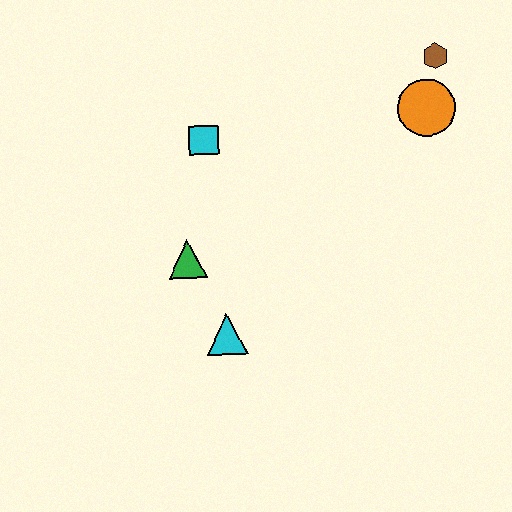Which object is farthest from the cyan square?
The brown hexagon is farthest from the cyan square.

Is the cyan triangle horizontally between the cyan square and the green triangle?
No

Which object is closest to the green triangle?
The cyan triangle is closest to the green triangle.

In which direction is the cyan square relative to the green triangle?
The cyan square is above the green triangle.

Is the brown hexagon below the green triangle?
No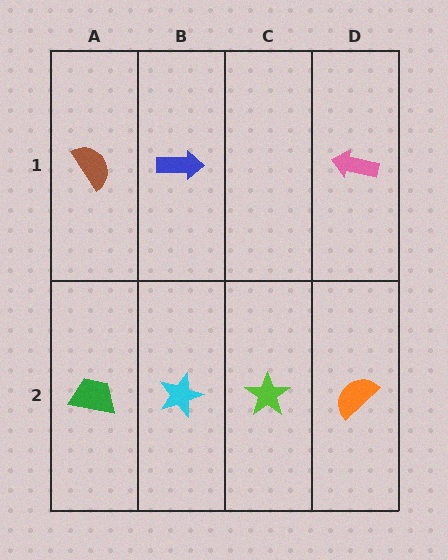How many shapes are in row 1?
3 shapes.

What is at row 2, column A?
A green trapezoid.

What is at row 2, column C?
A lime star.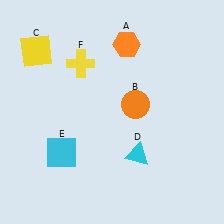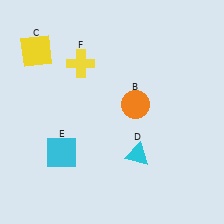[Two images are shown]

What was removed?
The orange hexagon (A) was removed in Image 2.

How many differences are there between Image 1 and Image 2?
There is 1 difference between the two images.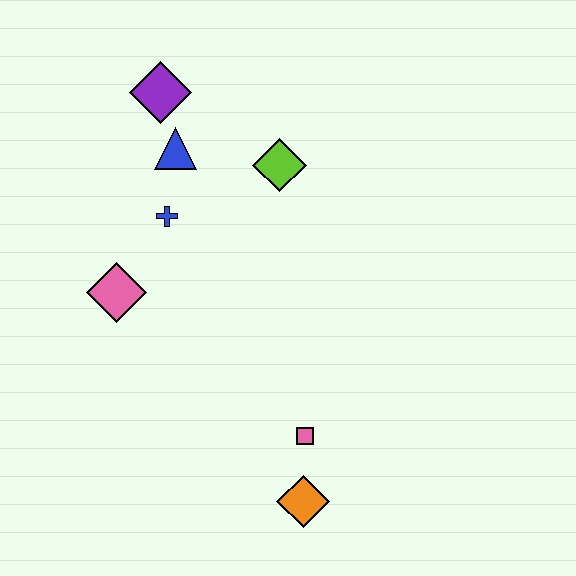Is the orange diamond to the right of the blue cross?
Yes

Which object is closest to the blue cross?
The blue triangle is closest to the blue cross.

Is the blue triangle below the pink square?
No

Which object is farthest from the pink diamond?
The orange diamond is farthest from the pink diamond.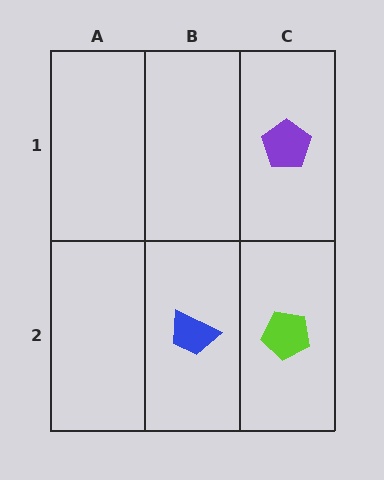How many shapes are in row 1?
1 shape.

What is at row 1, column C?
A purple pentagon.